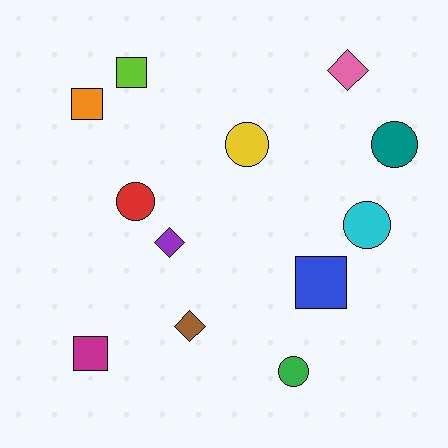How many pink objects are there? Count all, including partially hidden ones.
There is 1 pink object.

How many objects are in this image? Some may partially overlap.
There are 12 objects.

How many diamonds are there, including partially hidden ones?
There are 3 diamonds.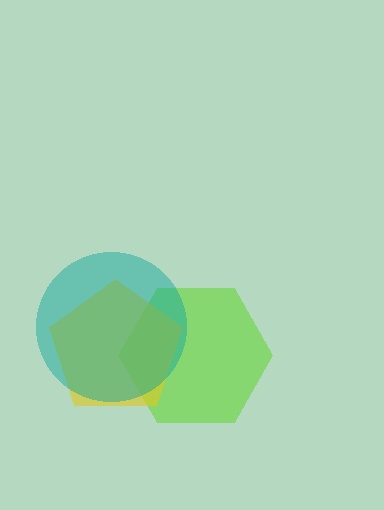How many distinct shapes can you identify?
There are 3 distinct shapes: a lime hexagon, a yellow pentagon, a teal circle.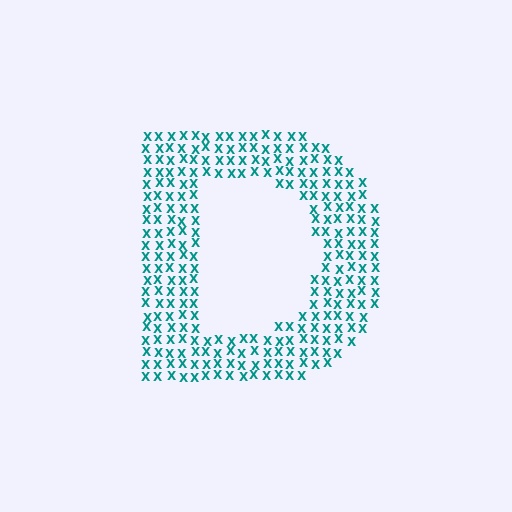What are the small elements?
The small elements are letter X's.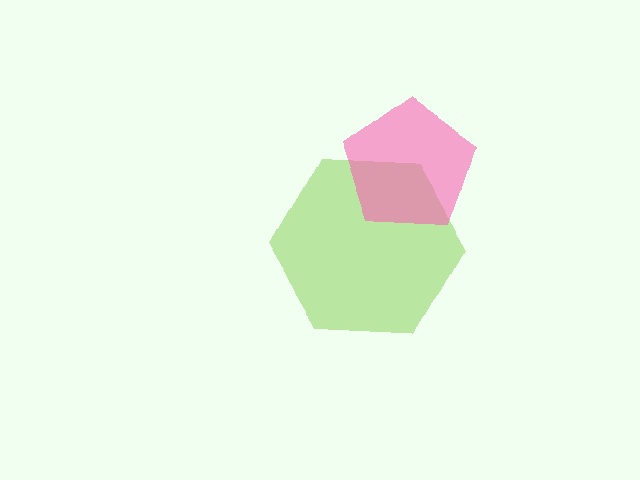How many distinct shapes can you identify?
There are 2 distinct shapes: a lime hexagon, a pink pentagon.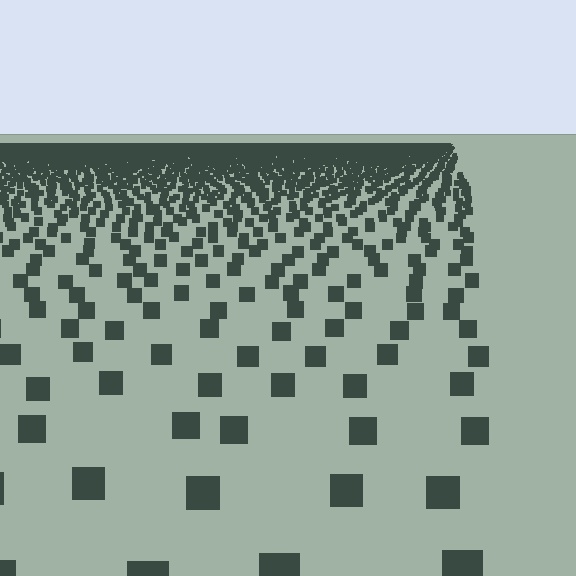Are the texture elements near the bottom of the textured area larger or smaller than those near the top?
Larger. Near the bottom, elements are closer to the viewer and appear at a bigger on-screen size.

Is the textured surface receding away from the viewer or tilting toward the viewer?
The surface is receding away from the viewer. Texture elements get smaller and denser toward the top.